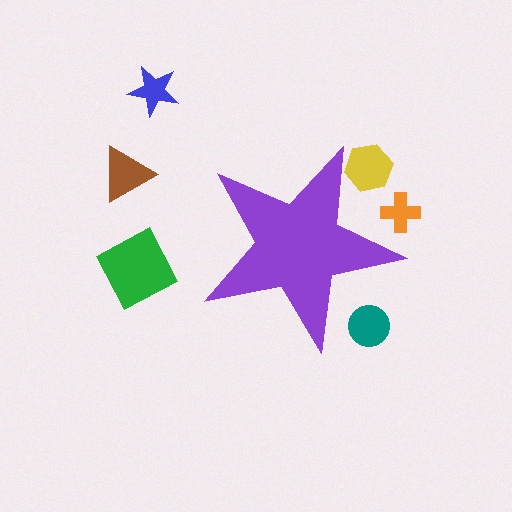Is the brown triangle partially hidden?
No, the brown triangle is fully visible.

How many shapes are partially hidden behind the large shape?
3 shapes are partially hidden.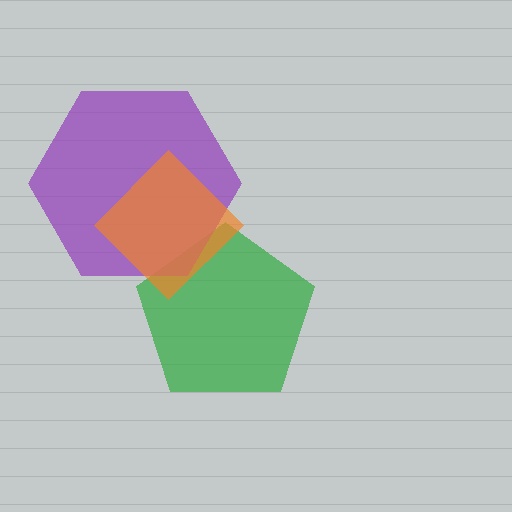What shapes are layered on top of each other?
The layered shapes are: a green pentagon, a purple hexagon, an orange diamond.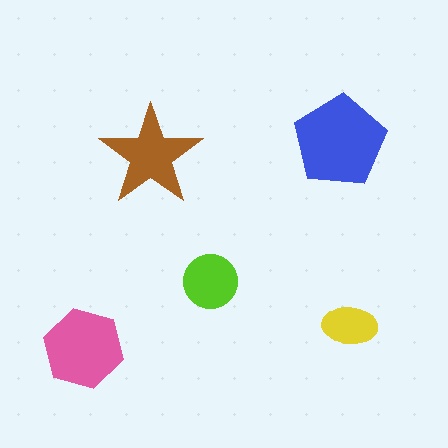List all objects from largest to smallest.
The blue pentagon, the pink hexagon, the brown star, the lime circle, the yellow ellipse.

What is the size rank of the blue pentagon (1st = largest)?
1st.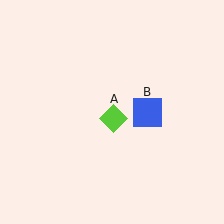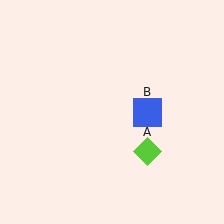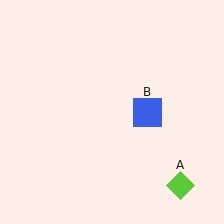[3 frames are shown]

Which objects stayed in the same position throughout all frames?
Blue square (object B) remained stationary.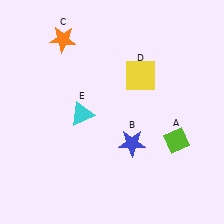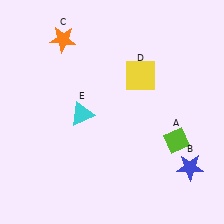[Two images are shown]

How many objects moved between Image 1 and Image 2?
1 object moved between the two images.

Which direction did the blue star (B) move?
The blue star (B) moved right.